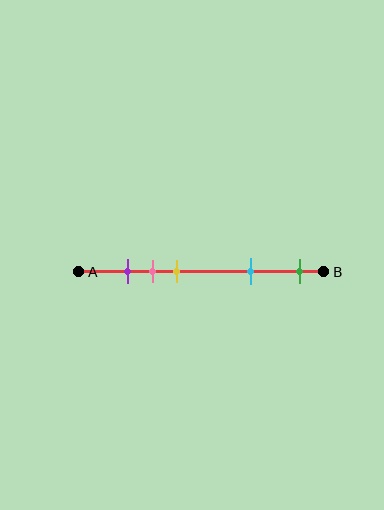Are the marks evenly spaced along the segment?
No, the marks are not evenly spaced.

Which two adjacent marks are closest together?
The purple and pink marks are the closest adjacent pair.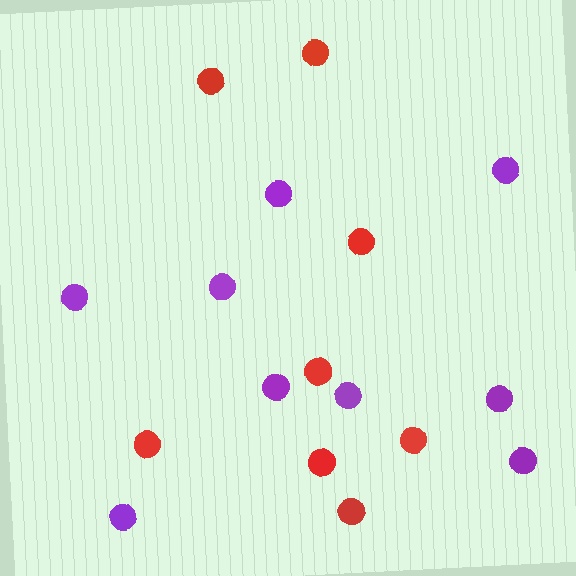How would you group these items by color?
There are 2 groups: one group of purple circles (9) and one group of red circles (8).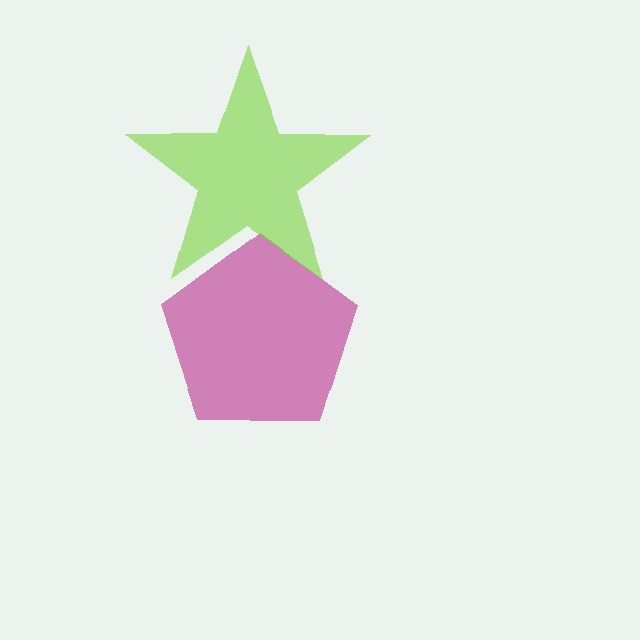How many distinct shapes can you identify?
There are 2 distinct shapes: a magenta pentagon, a lime star.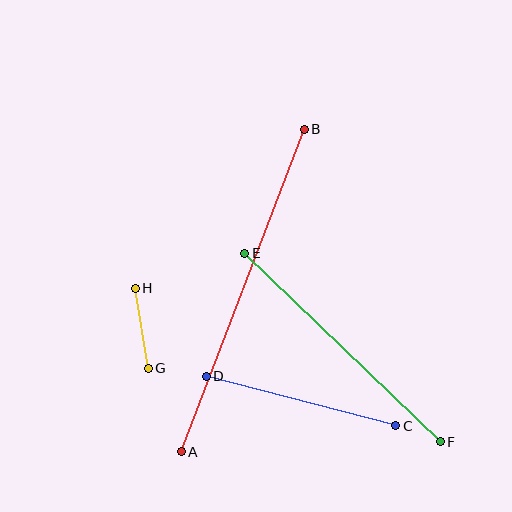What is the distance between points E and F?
The distance is approximately 272 pixels.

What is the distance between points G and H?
The distance is approximately 81 pixels.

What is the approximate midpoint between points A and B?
The midpoint is at approximately (243, 291) pixels.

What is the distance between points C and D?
The distance is approximately 196 pixels.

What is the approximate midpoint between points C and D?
The midpoint is at approximately (301, 401) pixels.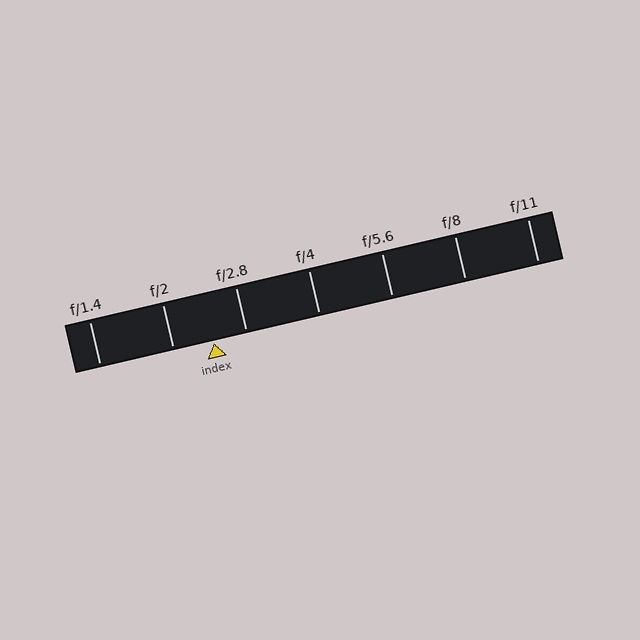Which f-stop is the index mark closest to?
The index mark is closest to f/2.8.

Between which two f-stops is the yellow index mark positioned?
The index mark is between f/2 and f/2.8.